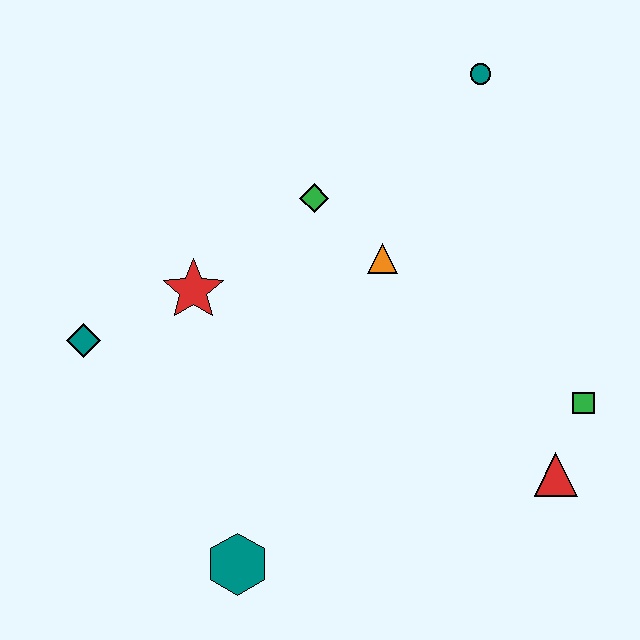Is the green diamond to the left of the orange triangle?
Yes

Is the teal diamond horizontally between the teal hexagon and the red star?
No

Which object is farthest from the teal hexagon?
The teal circle is farthest from the teal hexagon.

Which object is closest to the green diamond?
The orange triangle is closest to the green diamond.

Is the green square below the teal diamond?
Yes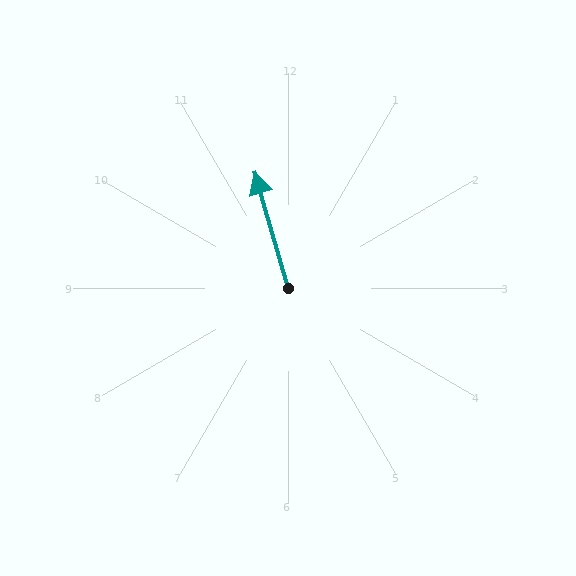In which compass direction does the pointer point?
North.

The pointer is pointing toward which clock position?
Roughly 11 o'clock.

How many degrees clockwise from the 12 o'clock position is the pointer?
Approximately 344 degrees.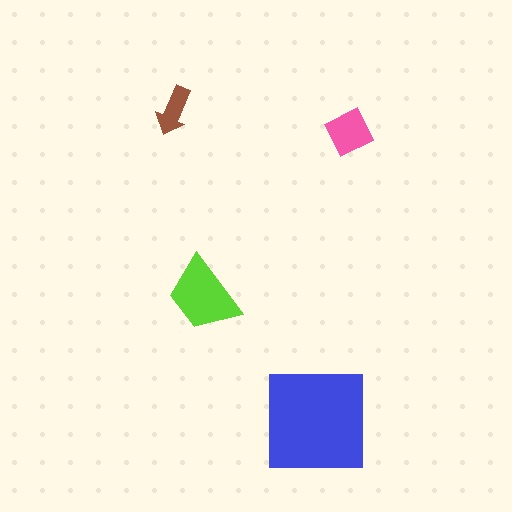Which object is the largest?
The blue square.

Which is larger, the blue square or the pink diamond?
The blue square.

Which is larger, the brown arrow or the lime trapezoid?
The lime trapezoid.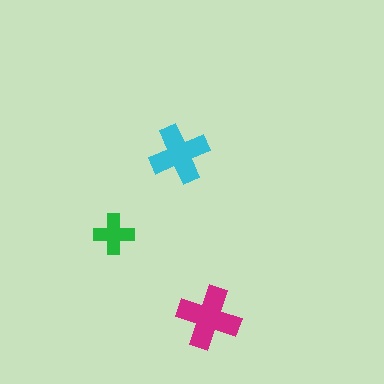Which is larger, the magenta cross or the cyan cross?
The magenta one.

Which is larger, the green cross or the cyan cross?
The cyan one.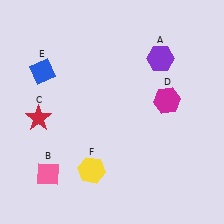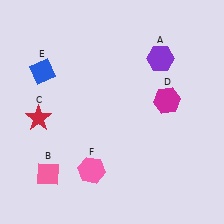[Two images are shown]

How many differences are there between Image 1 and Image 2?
There is 1 difference between the two images.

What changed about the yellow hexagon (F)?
In Image 1, F is yellow. In Image 2, it changed to pink.